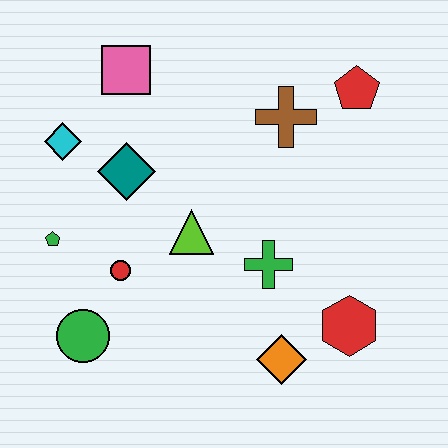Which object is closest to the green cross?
The lime triangle is closest to the green cross.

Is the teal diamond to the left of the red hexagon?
Yes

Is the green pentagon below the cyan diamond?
Yes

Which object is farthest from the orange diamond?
The pink square is farthest from the orange diamond.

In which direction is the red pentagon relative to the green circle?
The red pentagon is to the right of the green circle.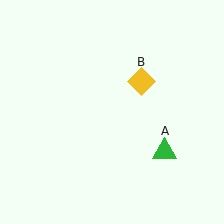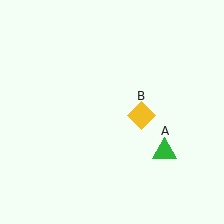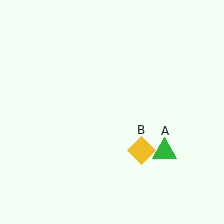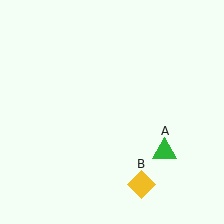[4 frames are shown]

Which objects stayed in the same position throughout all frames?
Green triangle (object A) remained stationary.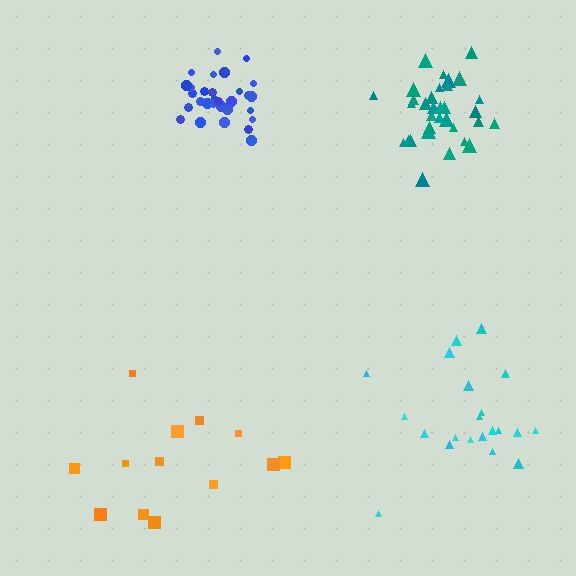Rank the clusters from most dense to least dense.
blue, teal, cyan, orange.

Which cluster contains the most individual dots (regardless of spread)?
Teal (33).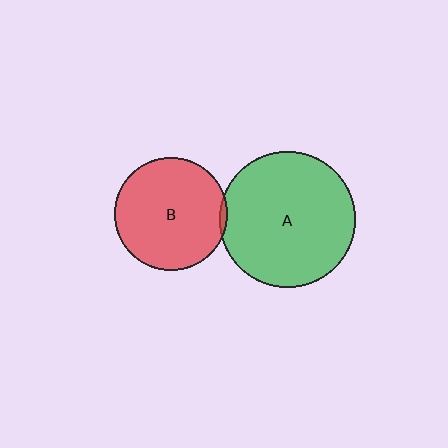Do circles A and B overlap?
Yes.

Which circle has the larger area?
Circle A (green).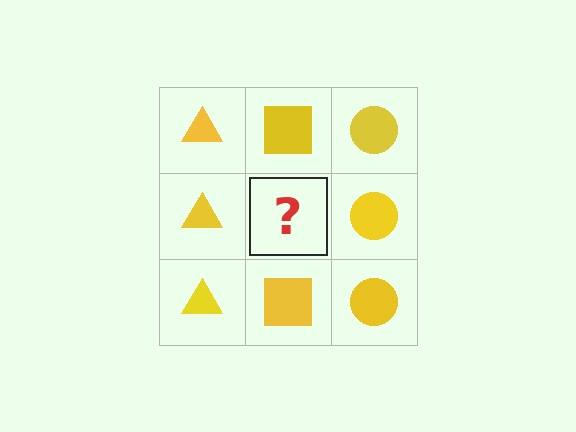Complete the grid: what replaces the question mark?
The question mark should be replaced with a yellow square.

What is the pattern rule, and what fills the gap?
The rule is that each column has a consistent shape. The gap should be filled with a yellow square.